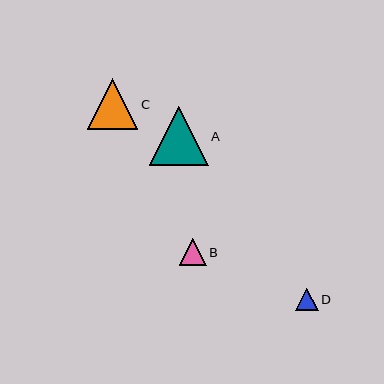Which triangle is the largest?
Triangle A is the largest with a size of approximately 59 pixels.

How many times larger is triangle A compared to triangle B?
Triangle A is approximately 2.2 times the size of triangle B.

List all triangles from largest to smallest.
From largest to smallest: A, C, B, D.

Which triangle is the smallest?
Triangle D is the smallest with a size of approximately 22 pixels.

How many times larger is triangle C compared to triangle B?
Triangle C is approximately 1.9 times the size of triangle B.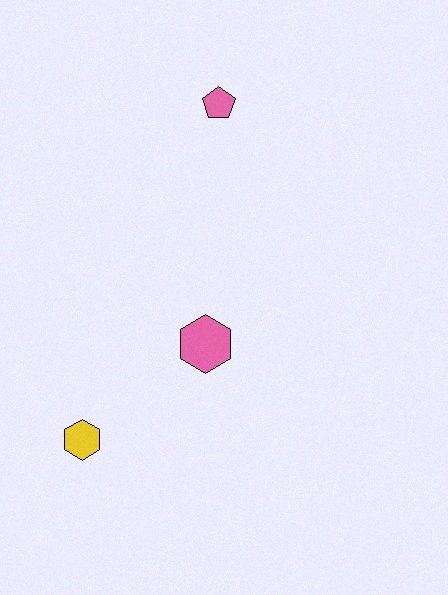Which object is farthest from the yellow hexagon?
The pink pentagon is farthest from the yellow hexagon.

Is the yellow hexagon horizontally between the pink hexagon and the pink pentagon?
No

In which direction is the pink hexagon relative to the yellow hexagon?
The pink hexagon is to the right of the yellow hexagon.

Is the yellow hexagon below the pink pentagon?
Yes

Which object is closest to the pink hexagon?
The yellow hexagon is closest to the pink hexagon.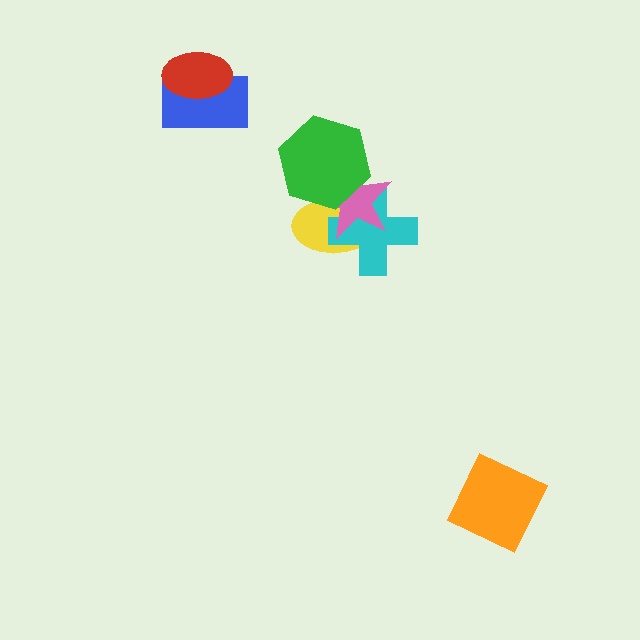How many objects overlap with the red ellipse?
1 object overlaps with the red ellipse.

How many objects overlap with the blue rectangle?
1 object overlaps with the blue rectangle.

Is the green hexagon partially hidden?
No, no other shape covers it.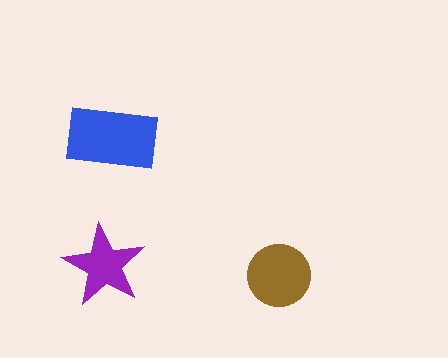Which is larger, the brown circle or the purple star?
The brown circle.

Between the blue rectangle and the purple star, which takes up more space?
The blue rectangle.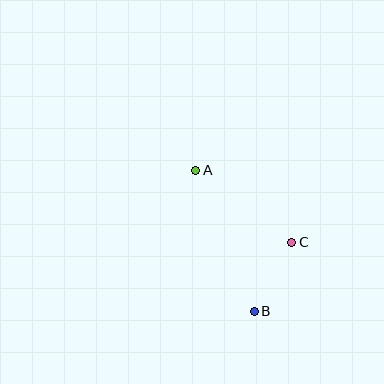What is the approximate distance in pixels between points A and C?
The distance between A and C is approximately 120 pixels.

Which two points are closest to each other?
Points B and C are closest to each other.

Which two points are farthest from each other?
Points A and B are farthest from each other.